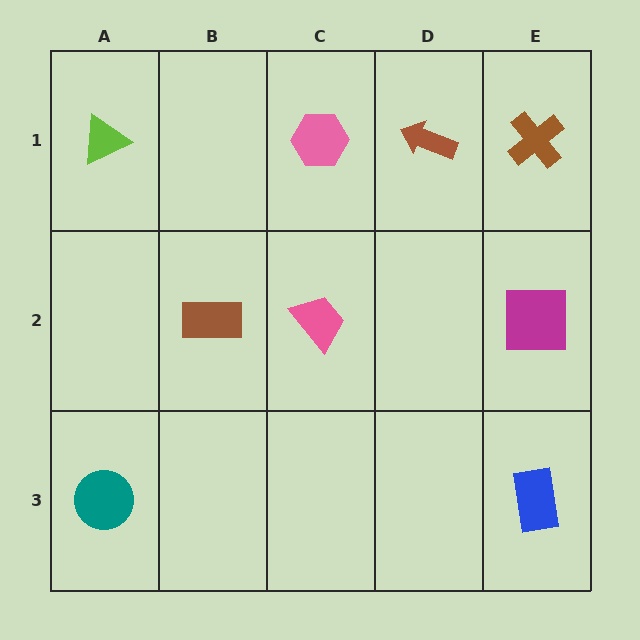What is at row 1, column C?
A pink hexagon.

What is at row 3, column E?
A blue rectangle.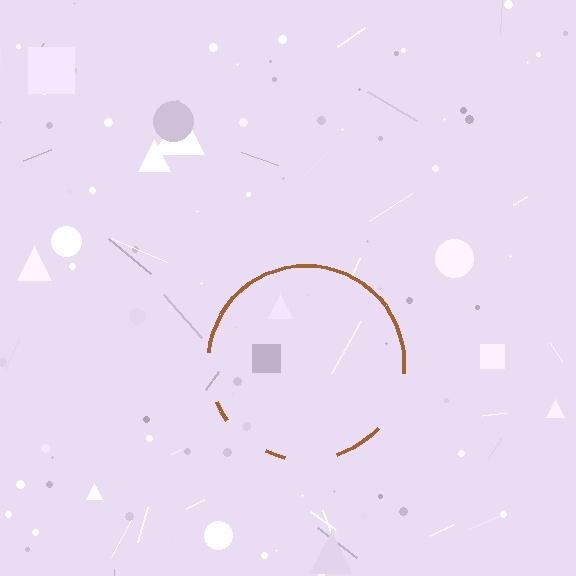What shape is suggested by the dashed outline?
The dashed outline suggests a circle.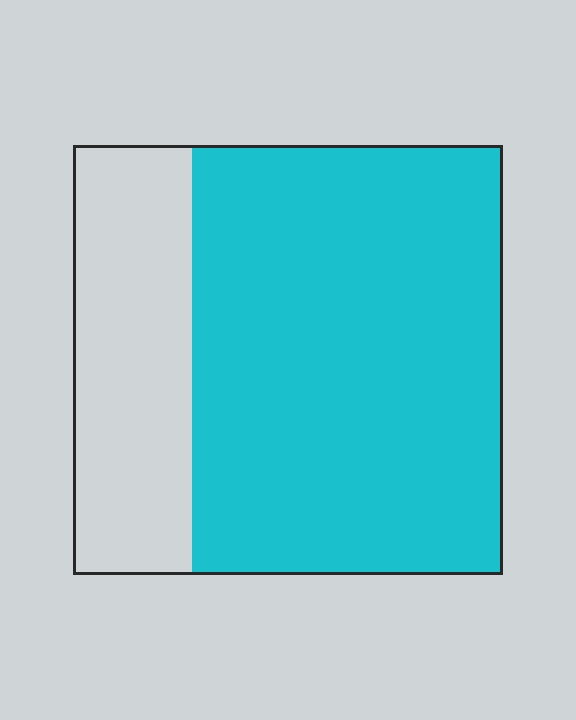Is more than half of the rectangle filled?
Yes.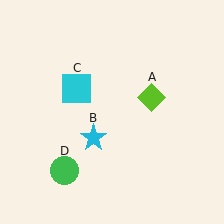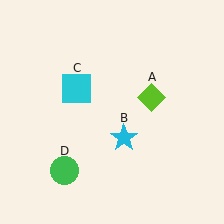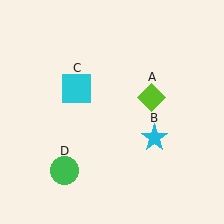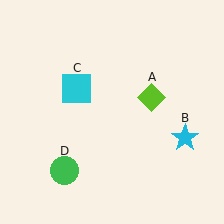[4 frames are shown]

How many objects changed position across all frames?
1 object changed position: cyan star (object B).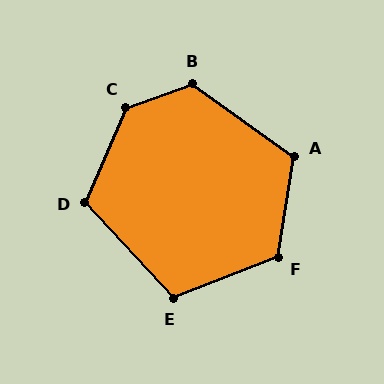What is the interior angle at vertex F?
Approximately 121 degrees (obtuse).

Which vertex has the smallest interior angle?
E, at approximately 111 degrees.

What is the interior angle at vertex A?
Approximately 117 degrees (obtuse).